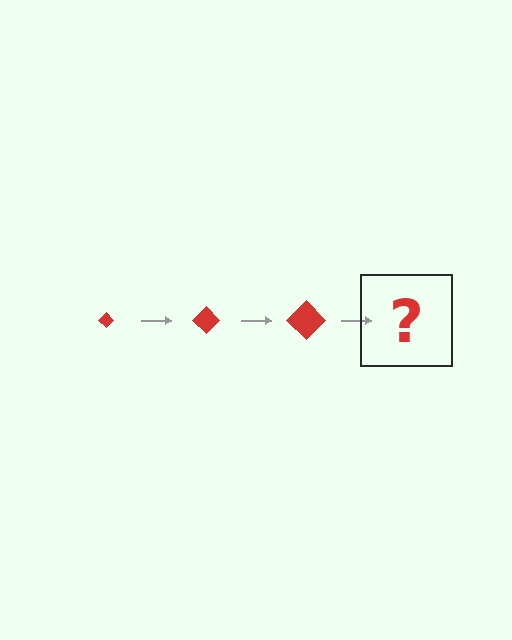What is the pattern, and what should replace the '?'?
The pattern is that the diamond gets progressively larger each step. The '?' should be a red diamond, larger than the previous one.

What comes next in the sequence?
The next element should be a red diamond, larger than the previous one.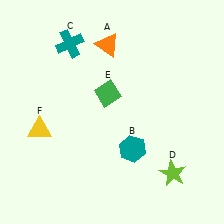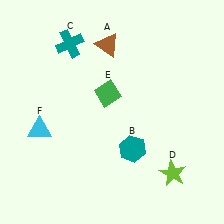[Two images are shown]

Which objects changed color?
A changed from orange to brown. F changed from yellow to cyan.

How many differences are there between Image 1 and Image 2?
There are 2 differences between the two images.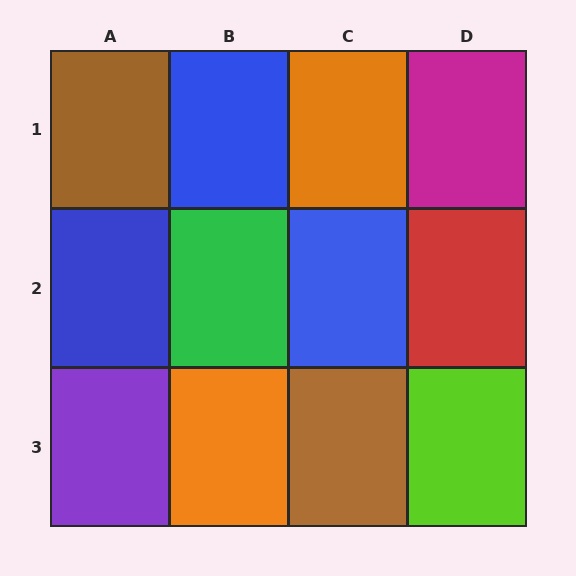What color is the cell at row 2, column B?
Green.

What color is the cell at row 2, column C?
Blue.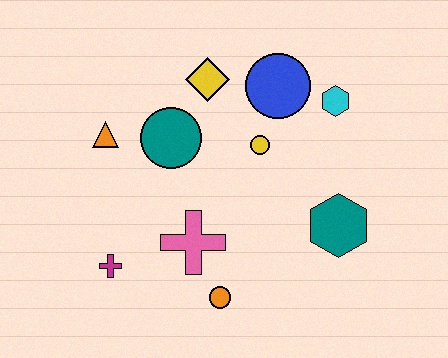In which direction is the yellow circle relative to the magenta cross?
The yellow circle is to the right of the magenta cross.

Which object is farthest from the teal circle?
The teal hexagon is farthest from the teal circle.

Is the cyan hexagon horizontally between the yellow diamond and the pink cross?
No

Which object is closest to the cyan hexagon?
The blue circle is closest to the cyan hexagon.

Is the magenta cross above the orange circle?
Yes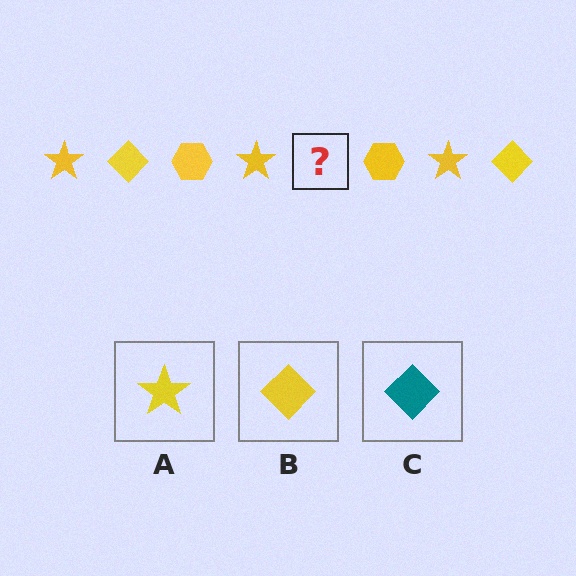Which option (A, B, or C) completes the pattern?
B.